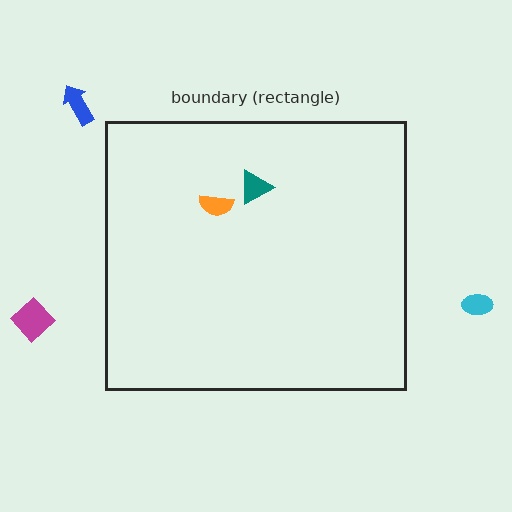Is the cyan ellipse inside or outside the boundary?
Outside.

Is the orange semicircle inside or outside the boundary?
Inside.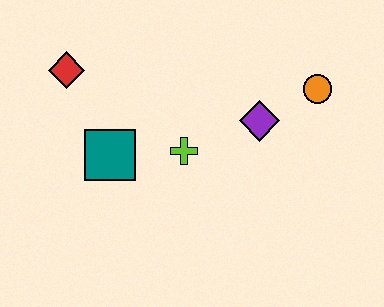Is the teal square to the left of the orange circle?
Yes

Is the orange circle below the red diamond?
Yes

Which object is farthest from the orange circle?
The red diamond is farthest from the orange circle.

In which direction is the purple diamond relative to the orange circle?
The purple diamond is to the left of the orange circle.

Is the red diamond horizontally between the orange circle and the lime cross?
No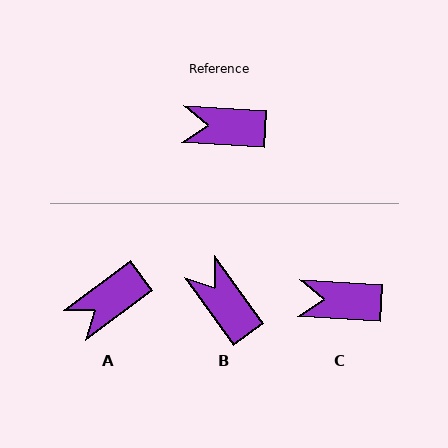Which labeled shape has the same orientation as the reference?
C.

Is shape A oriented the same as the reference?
No, it is off by about 40 degrees.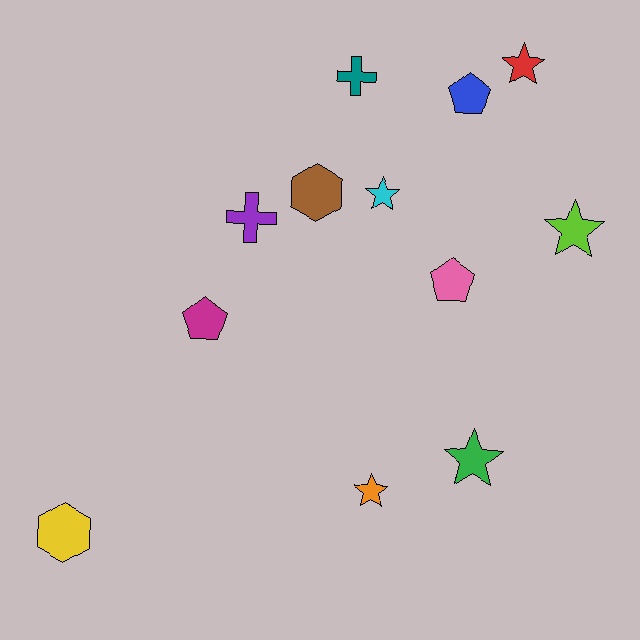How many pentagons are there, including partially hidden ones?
There are 3 pentagons.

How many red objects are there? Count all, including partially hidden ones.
There is 1 red object.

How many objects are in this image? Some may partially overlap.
There are 12 objects.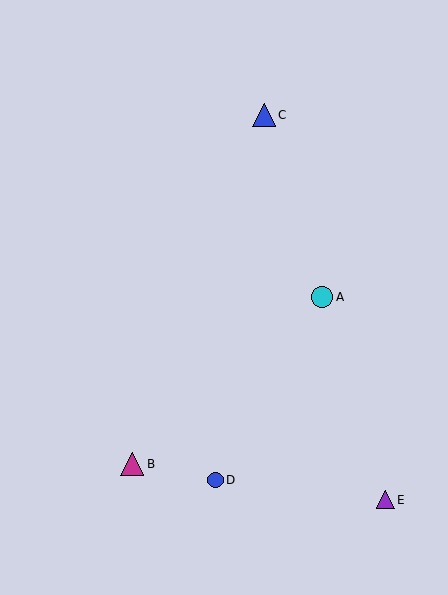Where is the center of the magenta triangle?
The center of the magenta triangle is at (132, 464).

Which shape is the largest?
The magenta triangle (labeled B) is the largest.